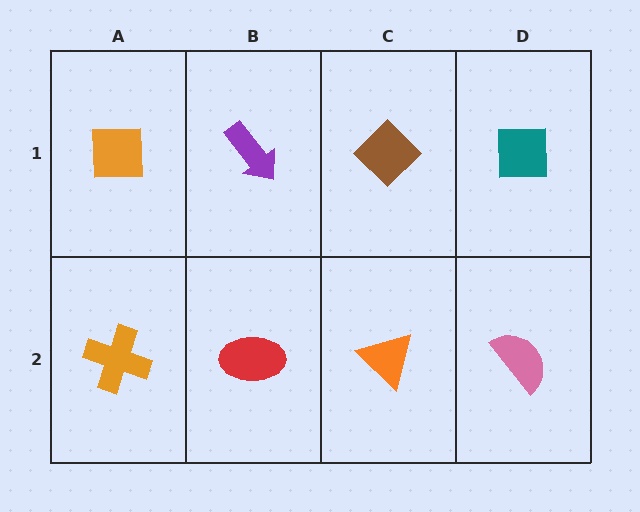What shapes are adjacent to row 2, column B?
A purple arrow (row 1, column B), an orange cross (row 2, column A), an orange triangle (row 2, column C).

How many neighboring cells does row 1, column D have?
2.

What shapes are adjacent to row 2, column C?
A brown diamond (row 1, column C), a red ellipse (row 2, column B), a pink semicircle (row 2, column D).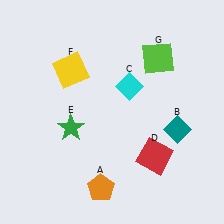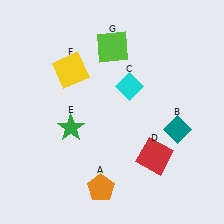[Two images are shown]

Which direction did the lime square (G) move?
The lime square (G) moved left.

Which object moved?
The lime square (G) moved left.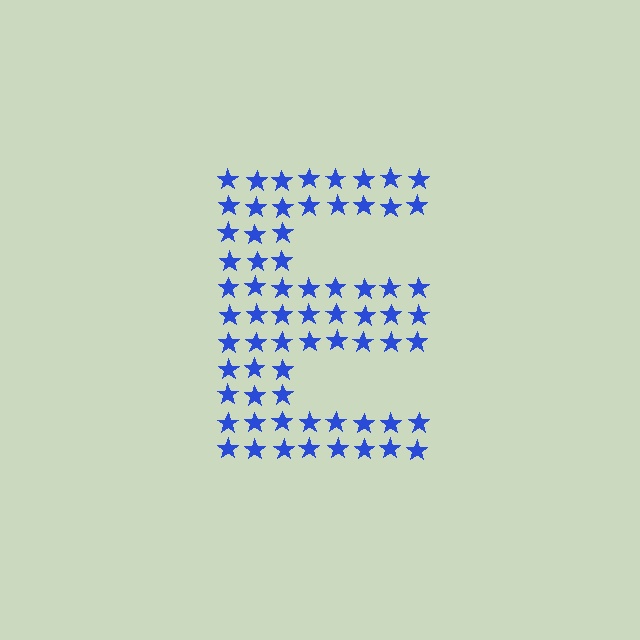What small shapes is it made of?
It is made of small stars.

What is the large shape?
The large shape is the letter E.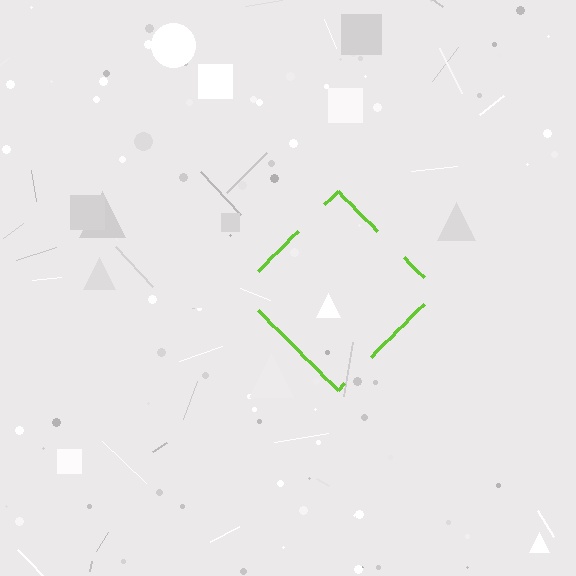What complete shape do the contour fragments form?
The contour fragments form a diamond.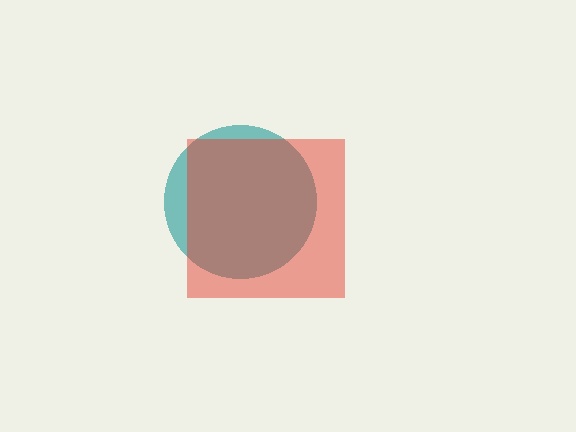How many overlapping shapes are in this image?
There are 2 overlapping shapes in the image.